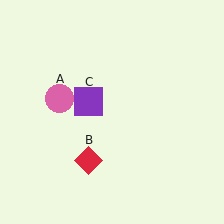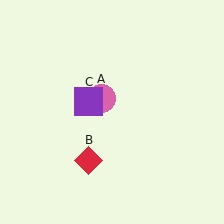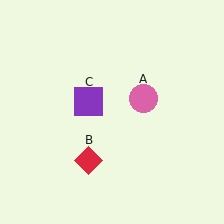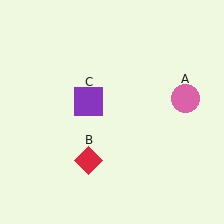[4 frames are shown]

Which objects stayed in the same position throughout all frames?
Red diamond (object B) and purple square (object C) remained stationary.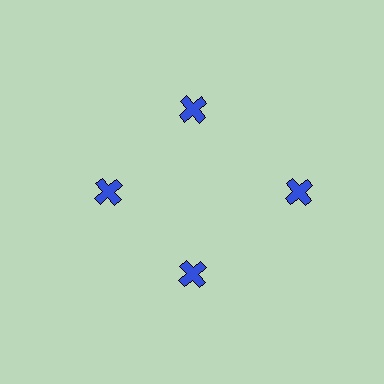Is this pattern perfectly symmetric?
No. The 4 blue crosses are arranged in a ring, but one element near the 3 o'clock position is pushed outward from the center, breaking the 4-fold rotational symmetry.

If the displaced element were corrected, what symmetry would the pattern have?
It would have 4-fold rotational symmetry — the pattern would map onto itself every 90 degrees.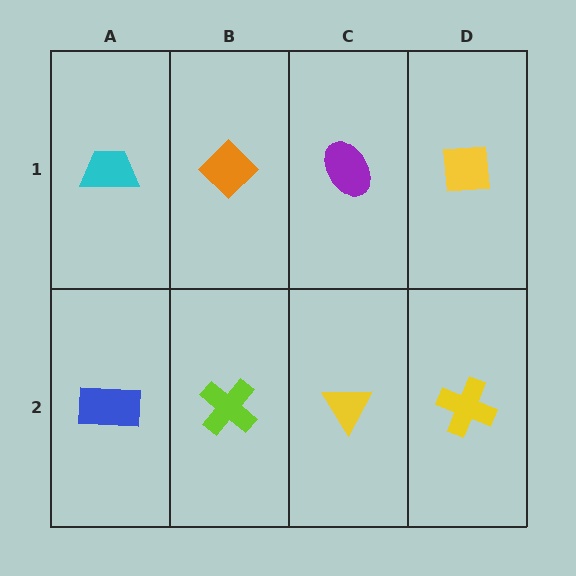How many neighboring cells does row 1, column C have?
3.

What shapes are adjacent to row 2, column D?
A yellow square (row 1, column D), a yellow triangle (row 2, column C).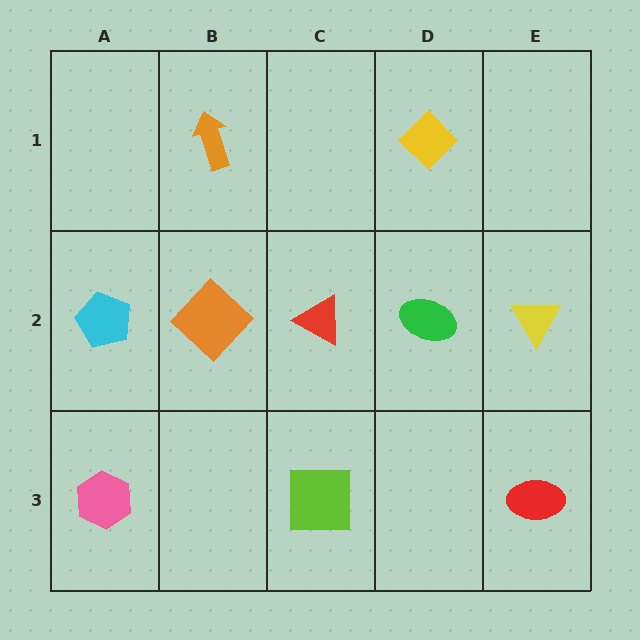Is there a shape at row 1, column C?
No, that cell is empty.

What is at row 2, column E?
A yellow triangle.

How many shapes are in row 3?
3 shapes.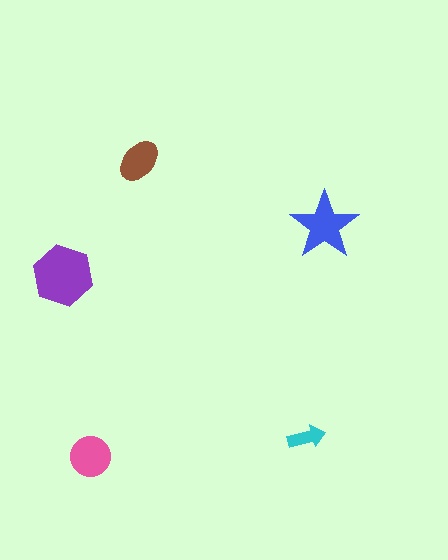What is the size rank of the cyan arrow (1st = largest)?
5th.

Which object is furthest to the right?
The blue star is rightmost.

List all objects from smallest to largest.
The cyan arrow, the brown ellipse, the pink circle, the blue star, the purple hexagon.